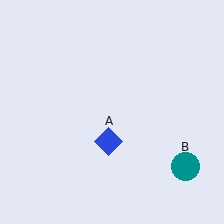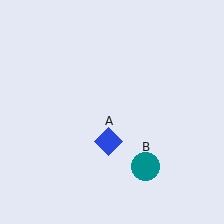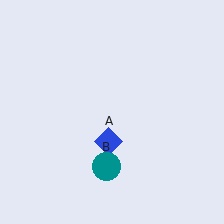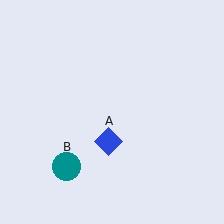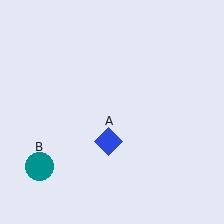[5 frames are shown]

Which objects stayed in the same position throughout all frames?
Blue diamond (object A) remained stationary.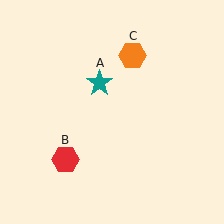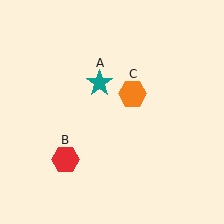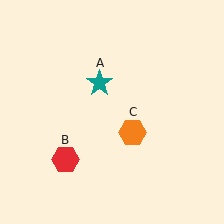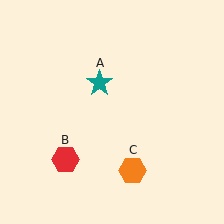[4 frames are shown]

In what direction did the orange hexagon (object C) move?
The orange hexagon (object C) moved down.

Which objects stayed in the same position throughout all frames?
Teal star (object A) and red hexagon (object B) remained stationary.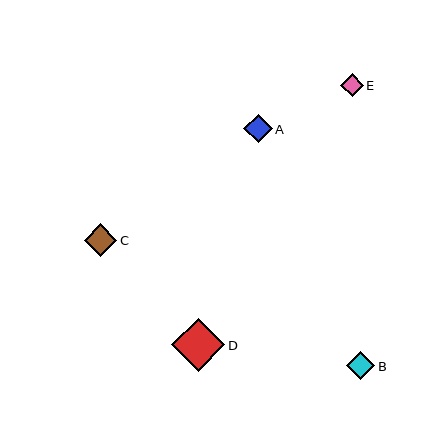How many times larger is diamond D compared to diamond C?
Diamond D is approximately 1.6 times the size of diamond C.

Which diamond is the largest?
Diamond D is the largest with a size of approximately 53 pixels.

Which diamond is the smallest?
Diamond E is the smallest with a size of approximately 23 pixels.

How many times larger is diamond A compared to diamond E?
Diamond A is approximately 1.2 times the size of diamond E.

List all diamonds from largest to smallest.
From largest to smallest: D, C, B, A, E.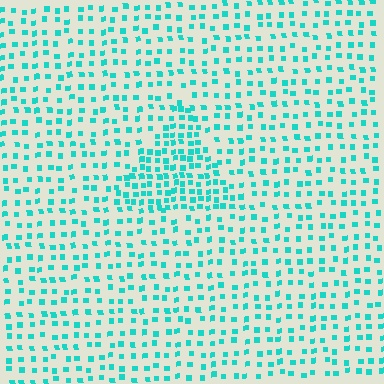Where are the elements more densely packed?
The elements are more densely packed inside the triangle boundary.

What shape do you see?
I see a triangle.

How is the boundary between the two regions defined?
The boundary is defined by a change in element density (approximately 1.9x ratio). All elements are the same color, size, and shape.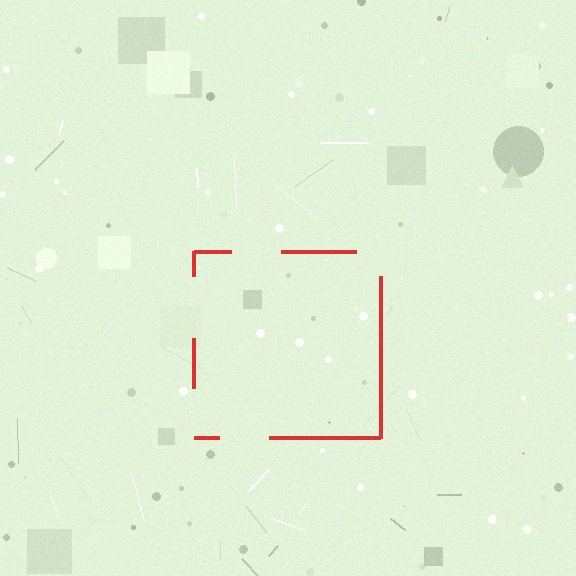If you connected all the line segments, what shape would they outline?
They would outline a square.